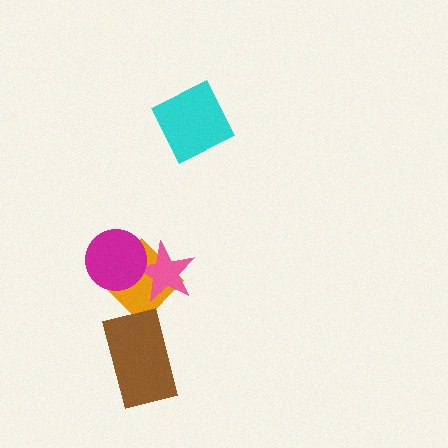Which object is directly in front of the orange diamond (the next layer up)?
The pink star is directly in front of the orange diamond.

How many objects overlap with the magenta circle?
2 objects overlap with the magenta circle.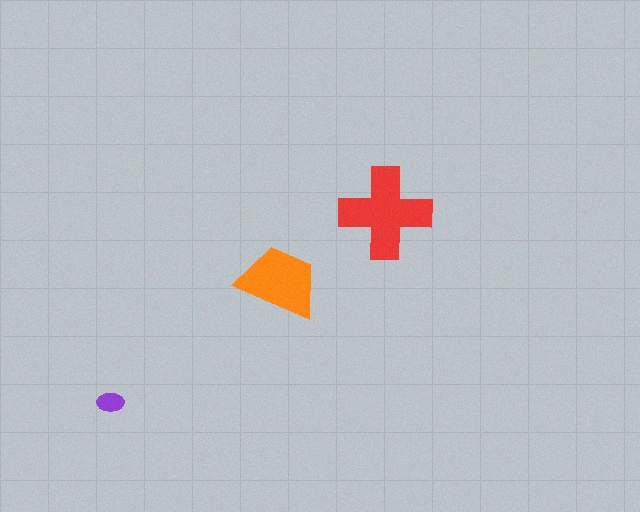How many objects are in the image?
There are 3 objects in the image.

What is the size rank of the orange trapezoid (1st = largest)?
2nd.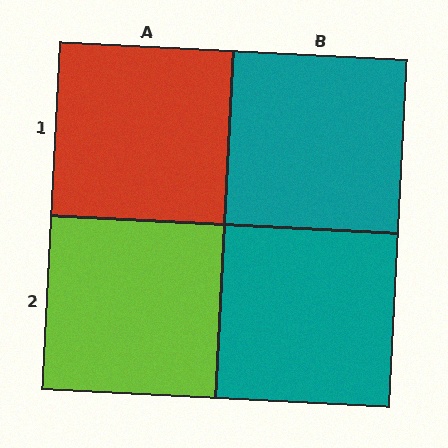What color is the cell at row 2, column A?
Lime.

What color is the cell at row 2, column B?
Teal.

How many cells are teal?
2 cells are teal.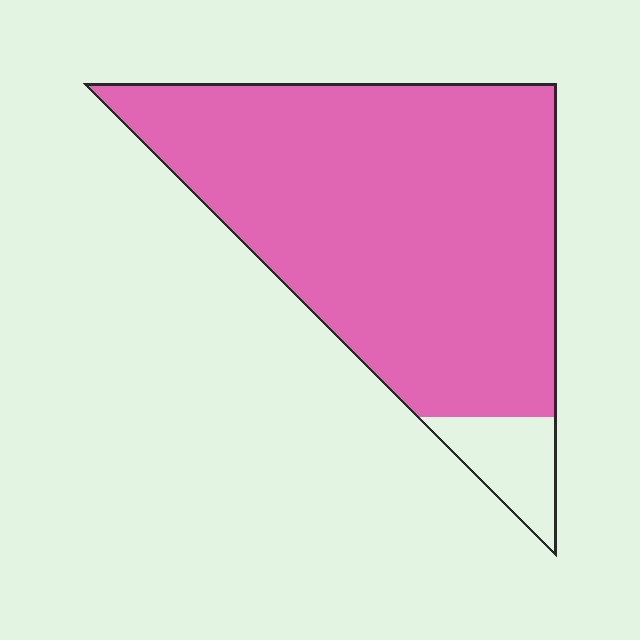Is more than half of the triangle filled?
Yes.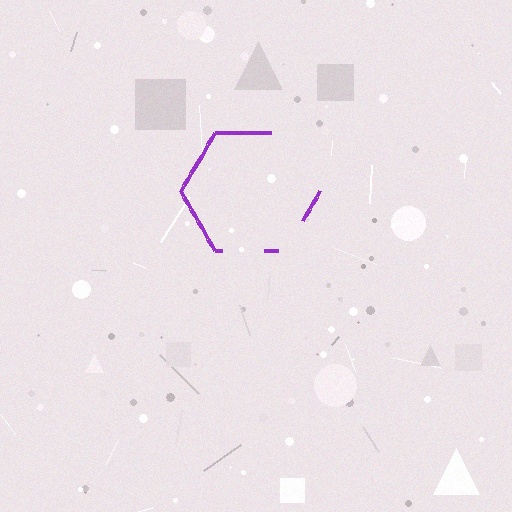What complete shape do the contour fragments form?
The contour fragments form a hexagon.